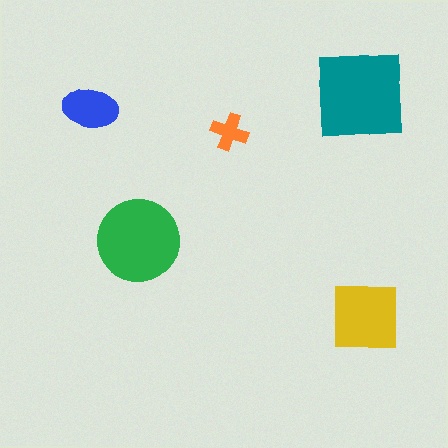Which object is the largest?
The teal square.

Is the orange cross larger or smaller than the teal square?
Smaller.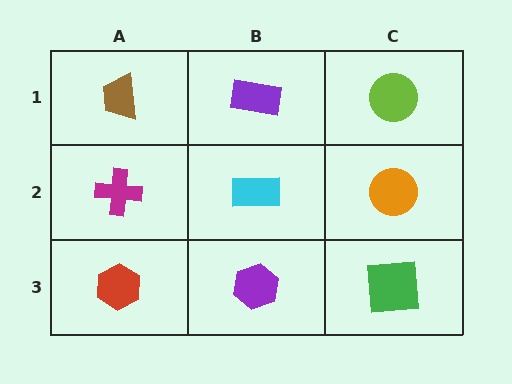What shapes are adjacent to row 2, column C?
A lime circle (row 1, column C), a green square (row 3, column C), a cyan rectangle (row 2, column B).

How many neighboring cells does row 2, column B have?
4.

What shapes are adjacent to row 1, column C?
An orange circle (row 2, column C), a purple rectangle (row 1, column B).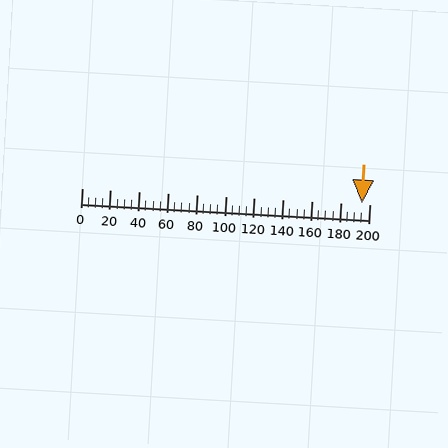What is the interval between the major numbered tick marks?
The major tick marks are spaced 20 units apart.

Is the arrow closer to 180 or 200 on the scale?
The arrow is closer to 200.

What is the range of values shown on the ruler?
The ruler shows values from 0 to 200.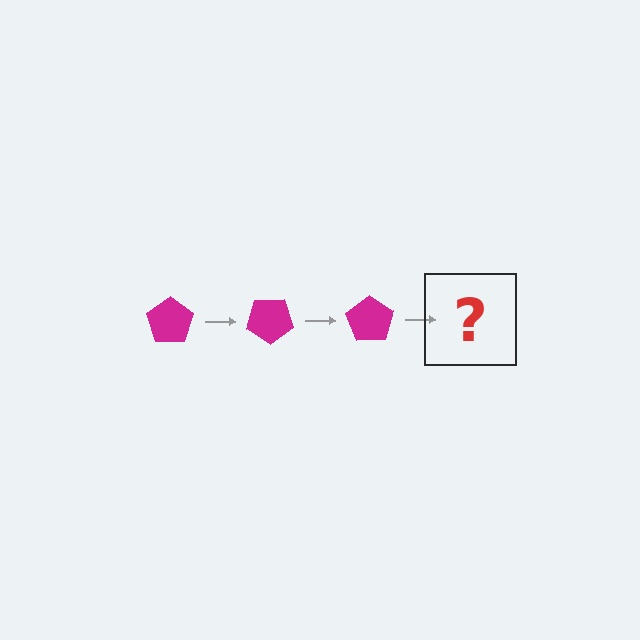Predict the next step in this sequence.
The next step is a magenta pentagon rotated 105 degrees.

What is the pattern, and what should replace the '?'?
The pattern is that the pentagon rotates 35 degrees each step. The '?' should be a magenta pentagon rotated 105 degrees.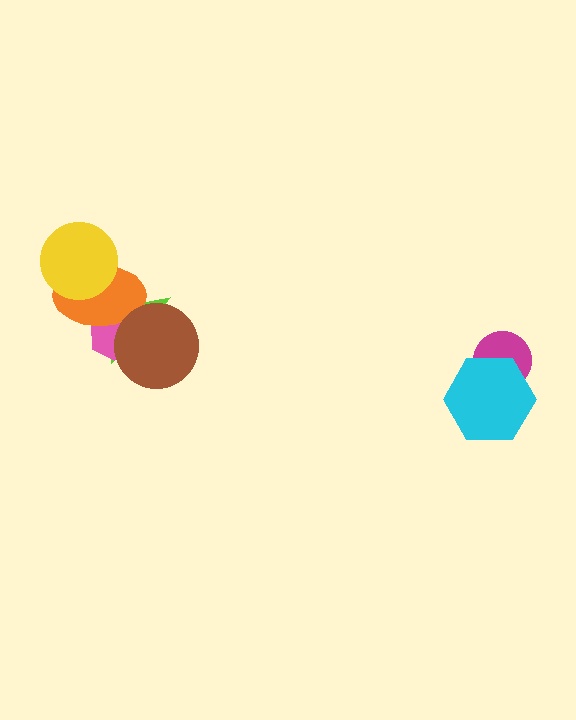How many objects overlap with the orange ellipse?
4 objects overlap with the orange ellipse.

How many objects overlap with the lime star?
3 objects overlap with the lime star.